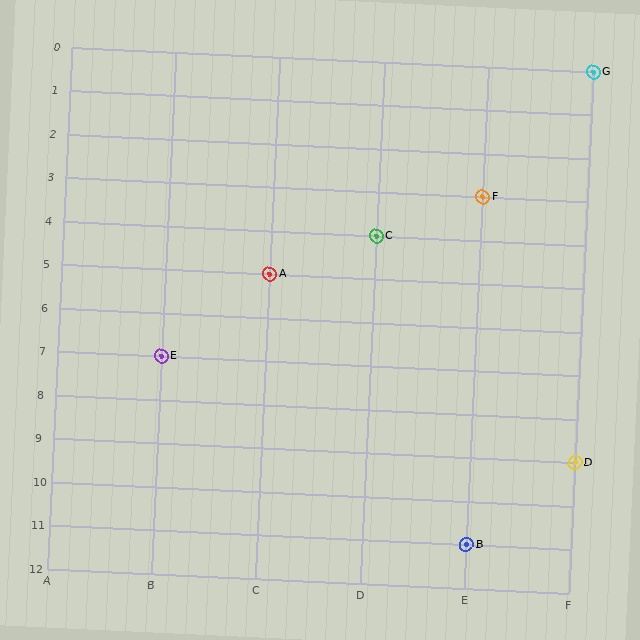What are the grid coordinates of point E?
Point E is at grid coordinates (B, 7).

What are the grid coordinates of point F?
Point F is at grid coordinates (E, 3).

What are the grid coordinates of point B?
Point B is at grid coordinates (E, 11).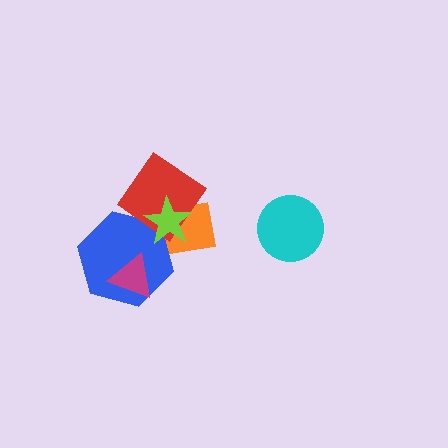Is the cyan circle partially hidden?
No, no other shape covers it.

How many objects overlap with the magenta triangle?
1 object overlaps with the magenta triangle.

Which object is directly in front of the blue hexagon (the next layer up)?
The magenta triangle is directly in front of the blue hexagon.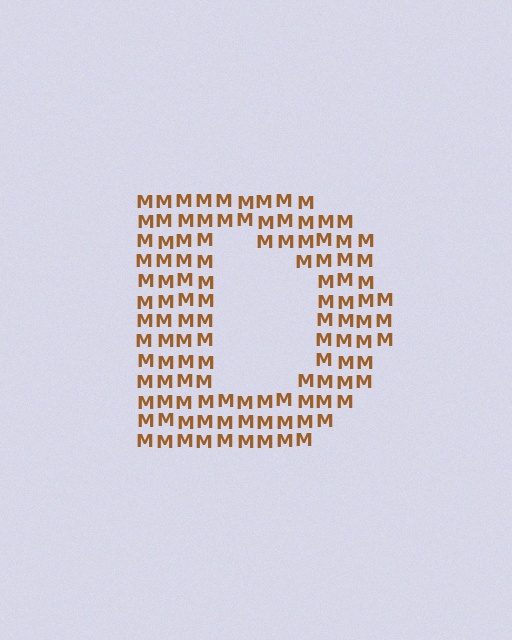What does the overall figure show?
The overall figure shows the letter D.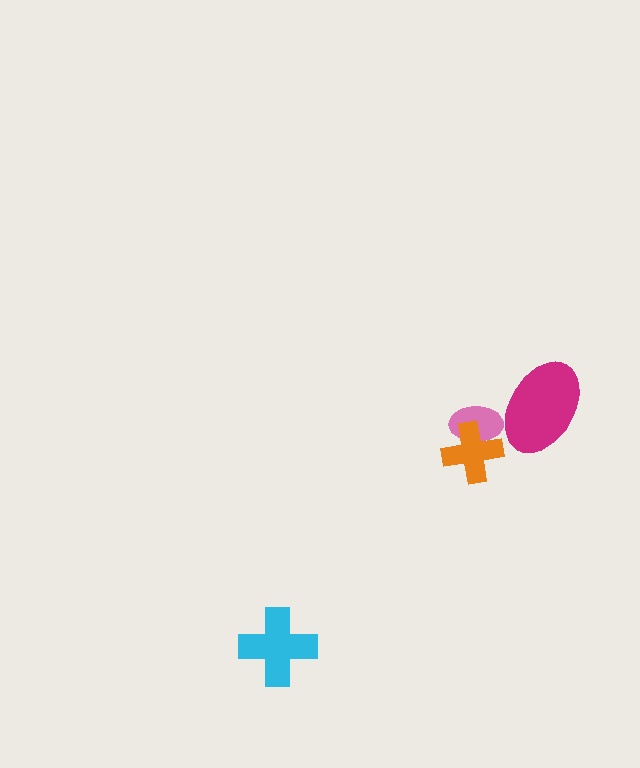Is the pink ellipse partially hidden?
Yes, it is partially covered by another shape.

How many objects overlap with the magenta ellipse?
1 object overlaps with the magenta ellipse.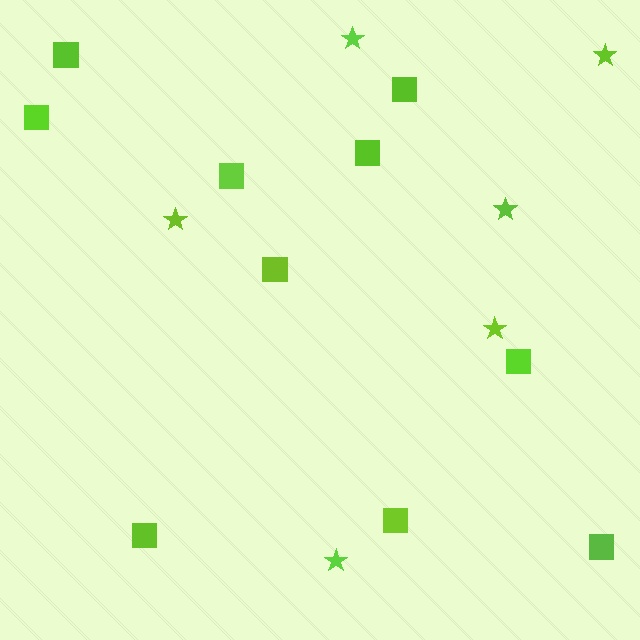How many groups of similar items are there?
There are 2 groups: one group of squares (10) and one group of stars (6).